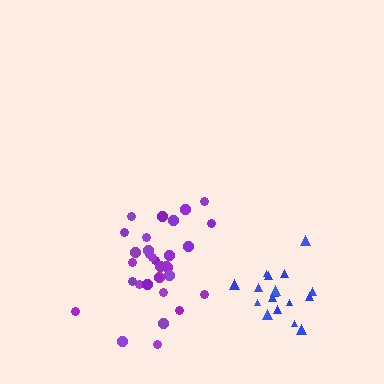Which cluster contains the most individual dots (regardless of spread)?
Purple (32).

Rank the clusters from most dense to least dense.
purple, blue.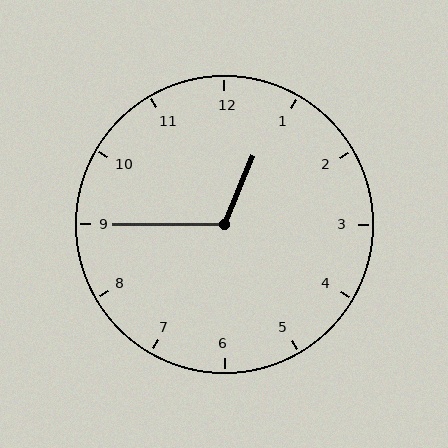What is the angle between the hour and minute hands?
Approximately 112 degrees.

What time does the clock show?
12:45.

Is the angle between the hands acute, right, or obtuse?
It is obtuse.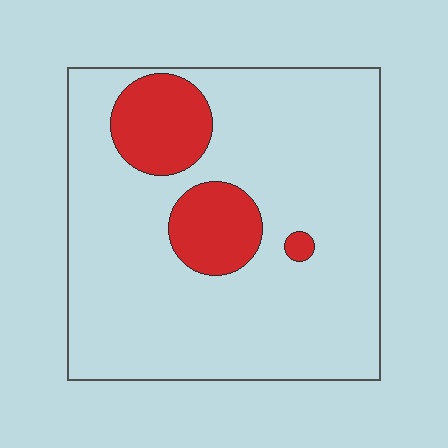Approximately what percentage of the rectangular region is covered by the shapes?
Approximately 15%.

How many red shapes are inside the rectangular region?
3.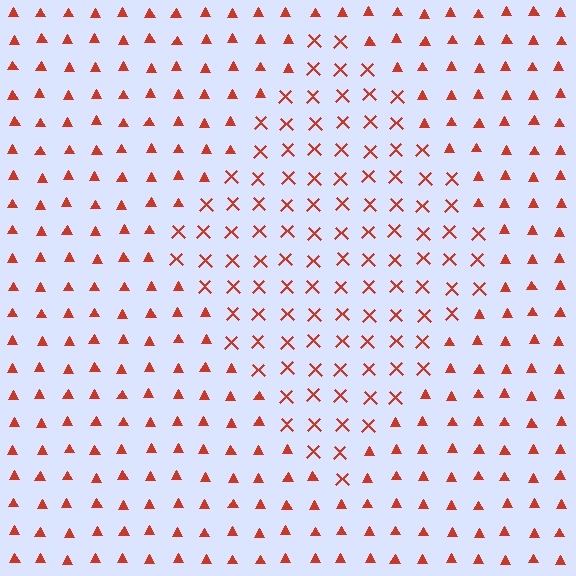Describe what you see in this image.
The image is filled with small red elements arranged in a uniform grid. A diamond-shaped region contains X marks, while the surrounding area contains triangles. The boundary is defined purely by the change in element shape.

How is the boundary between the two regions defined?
The boundary is defined by a change in element shape: X marks inside vs. triangles outside. All elements share the same color and spacing.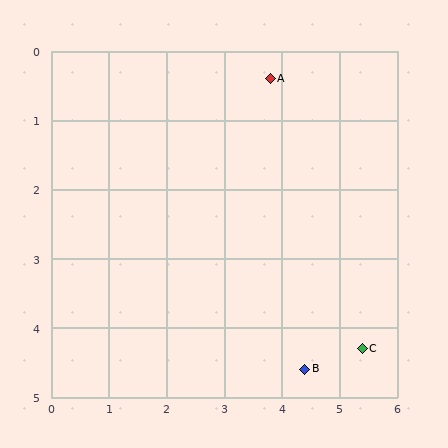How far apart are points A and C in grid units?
Points A and C are about 4.2 grid units apart.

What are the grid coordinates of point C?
Point C is at approximately (5.4, 4.3).